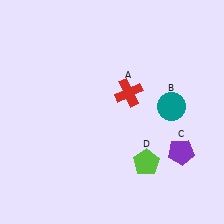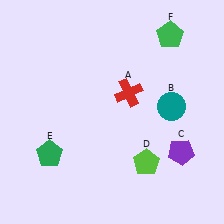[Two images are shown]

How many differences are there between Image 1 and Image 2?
There are 2 differences between the two images.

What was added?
A green pentagon (E), a green pentagon (F) were added in Image 2.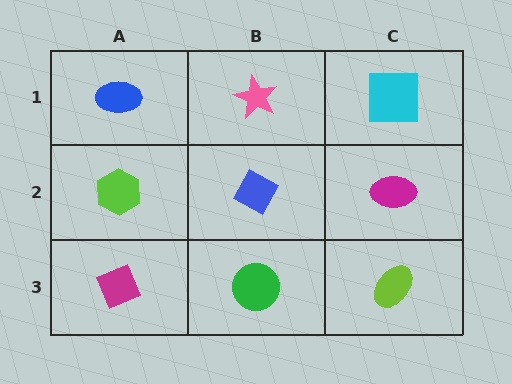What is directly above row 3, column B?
A blue diamond.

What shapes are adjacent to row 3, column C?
A magenta ellipse (row 2, column C), a green circle (row 3, column B).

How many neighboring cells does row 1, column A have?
2.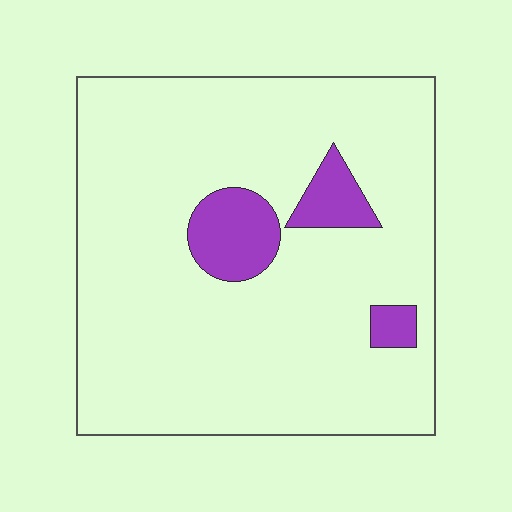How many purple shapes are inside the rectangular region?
3.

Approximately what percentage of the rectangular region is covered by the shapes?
Approximately 10%.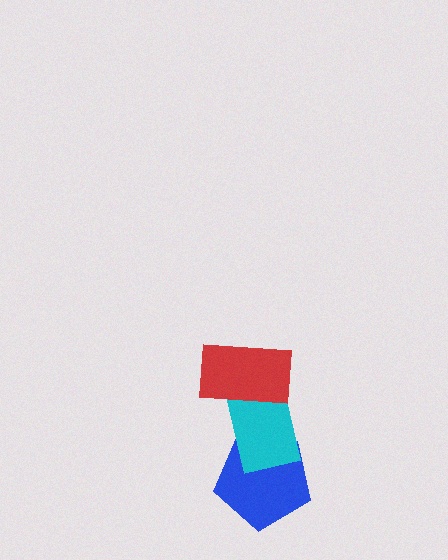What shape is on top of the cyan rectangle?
The red rectangle is on top of the cyan rectangle.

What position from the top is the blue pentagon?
The blue pentagon is 3rd from the top.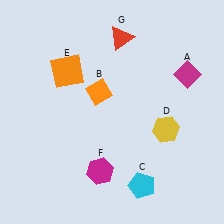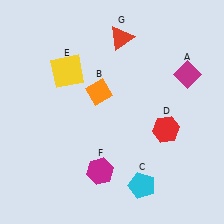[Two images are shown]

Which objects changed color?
D changed from yellow to red. E changed from orange to yellow.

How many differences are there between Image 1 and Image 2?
There are 2 differences between the two images.